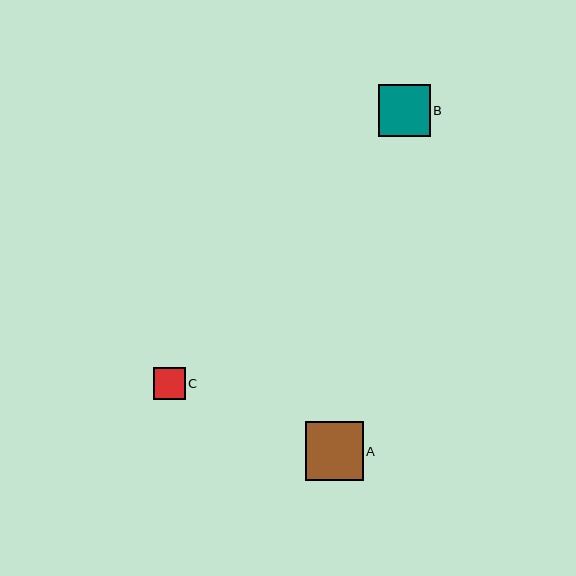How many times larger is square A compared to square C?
Square A is approximately 1.8 times the size of square C.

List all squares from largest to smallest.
From largest to smallest: A, B, C.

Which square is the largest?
Square A is the largest with a size of approximately 58 pixels.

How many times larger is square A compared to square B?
Square A is approximately 1.1 times the size of square B.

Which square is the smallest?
Square C is the smallest with a size of approximately 32 pixels.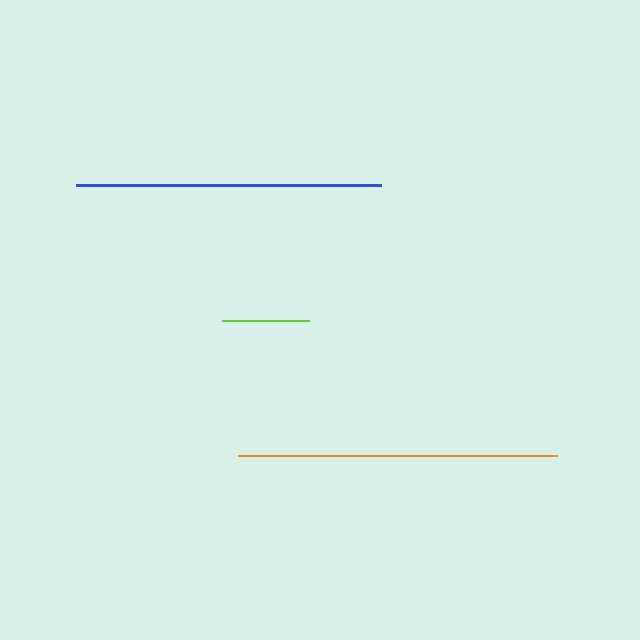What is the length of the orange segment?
The orange segment is approximately 319 pixels long.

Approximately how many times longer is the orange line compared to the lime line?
The orange line is approximately 3.7 times the length of the lime line.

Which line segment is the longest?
The orange line is the longest at approximately 319 pixels.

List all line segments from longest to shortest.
From longest to shortest: orange, blue, lime.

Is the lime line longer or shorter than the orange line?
The orange line is longer than the lime line.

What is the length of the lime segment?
The lime segment is approximately 87 pixels long.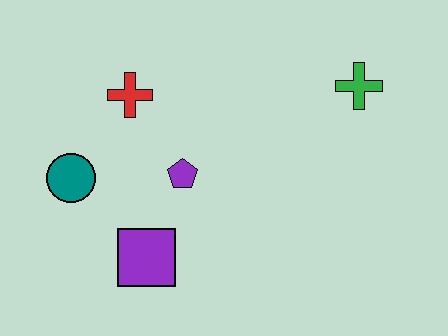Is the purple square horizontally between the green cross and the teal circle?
Yes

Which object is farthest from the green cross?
The teal circle is farthest from the green cross.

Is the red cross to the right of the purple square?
No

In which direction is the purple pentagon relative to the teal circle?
The purple pentagon is to the right of the teal circle.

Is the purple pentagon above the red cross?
No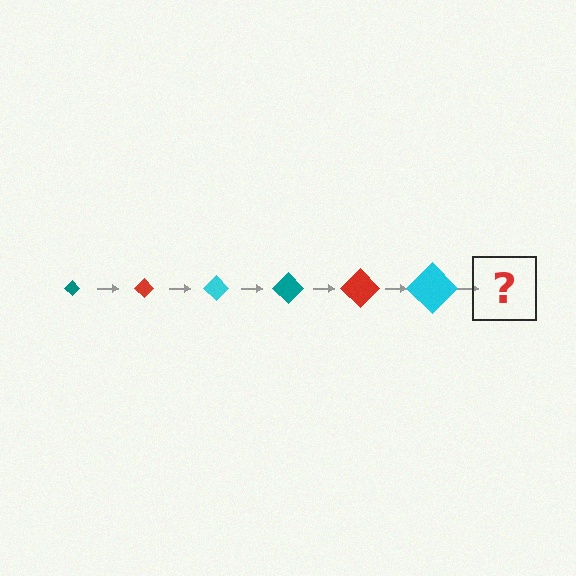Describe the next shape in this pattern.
It should be a teal diamond, larger than the previous one.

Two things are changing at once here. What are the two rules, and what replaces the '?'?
The two rules are that the diamond grows larger each step and the color cycles through teal, red, and cyan. The '?' should be a teal diamond, larger than the previous one.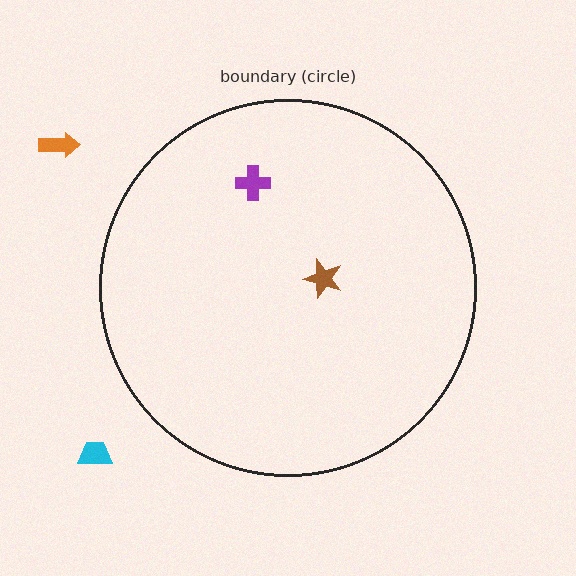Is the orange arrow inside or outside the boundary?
Outside.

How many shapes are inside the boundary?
2 inside, 2 outside.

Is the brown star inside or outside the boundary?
Inside.